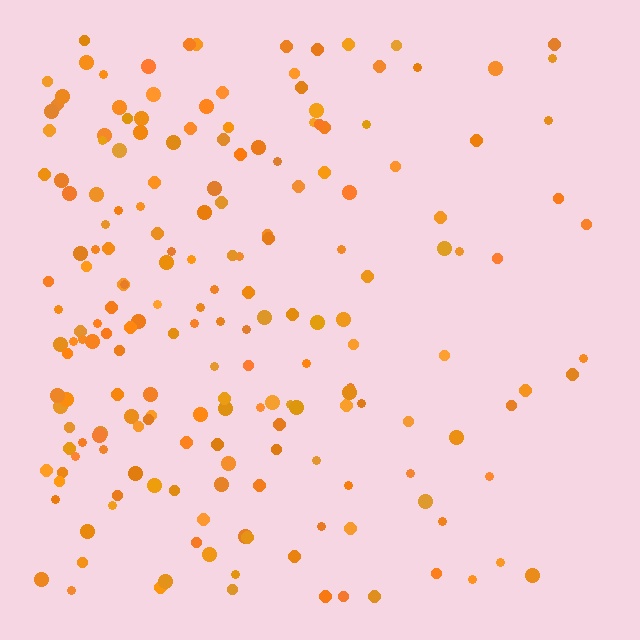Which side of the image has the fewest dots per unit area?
The right.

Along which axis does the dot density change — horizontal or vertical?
Horizontal.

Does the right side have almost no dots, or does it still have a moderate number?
Still a moderate number, just noticeably fewer than the left.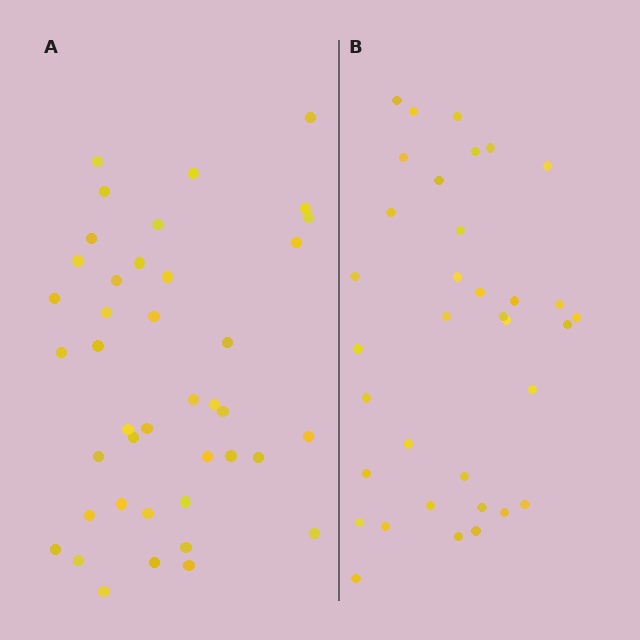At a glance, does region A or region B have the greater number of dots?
Region A (the left region) has more dots.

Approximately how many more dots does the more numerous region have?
Region A has about 6 more dots than region B.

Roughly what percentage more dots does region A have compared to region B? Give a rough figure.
About 15% more.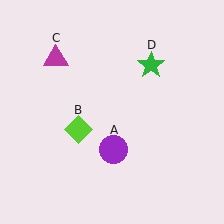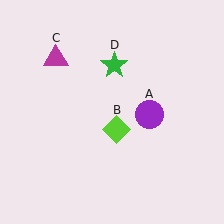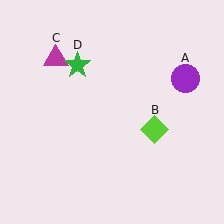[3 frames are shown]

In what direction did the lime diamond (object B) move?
The lime diamond (object B) moved right.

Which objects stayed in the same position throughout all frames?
Magenta triangle (object C) remained stationary.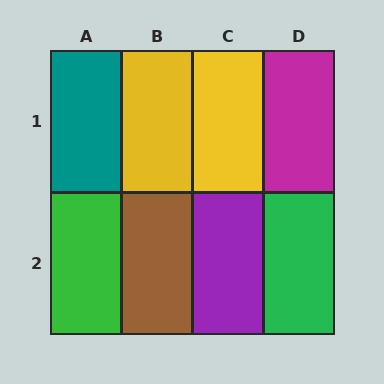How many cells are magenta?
1 cell is magenta.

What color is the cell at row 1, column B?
Yellow.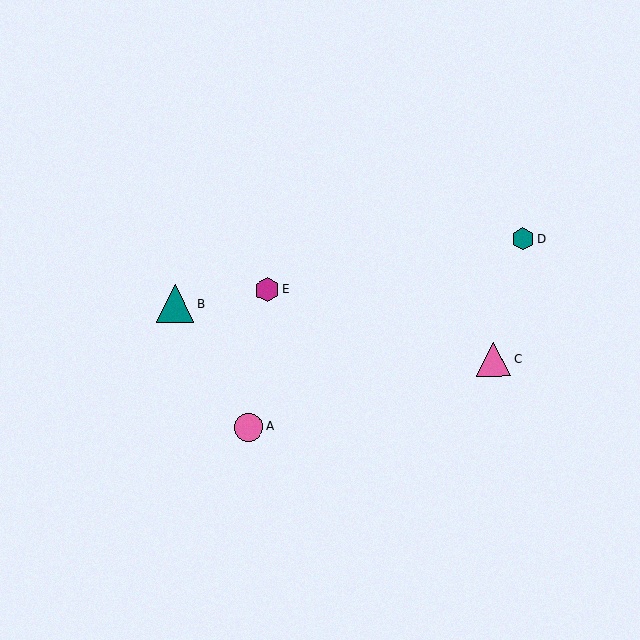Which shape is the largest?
The teal triangle (labeled B) is the largest.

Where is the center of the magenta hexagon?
The center of the magenta hexagon is at (267, 290).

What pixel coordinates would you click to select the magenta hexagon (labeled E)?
Click at (267, 290) to select the magenta hexagon E.